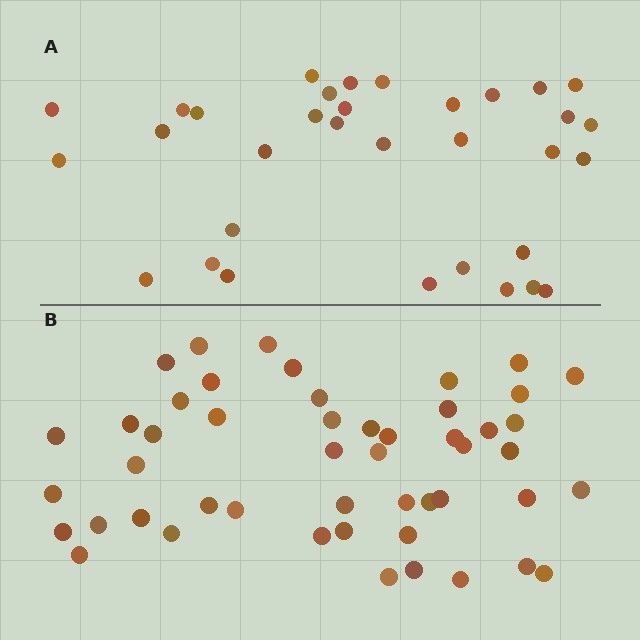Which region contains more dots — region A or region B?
Region B (the bottom region) has more dots.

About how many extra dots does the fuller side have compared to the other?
Region B has approximately 15 more dots than region A.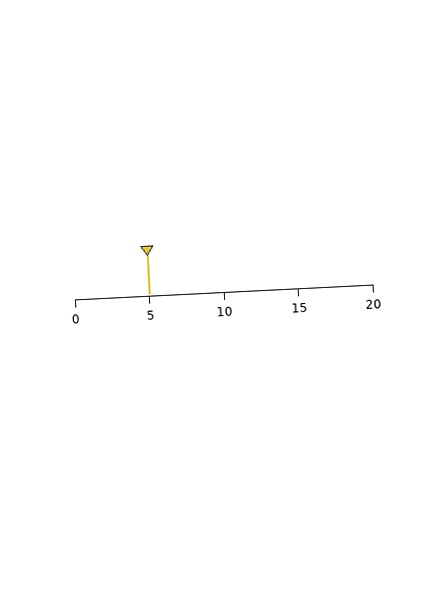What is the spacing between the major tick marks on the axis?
The major ticks are spaced 5 apart.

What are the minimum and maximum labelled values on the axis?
The axis runs from 0 to 20.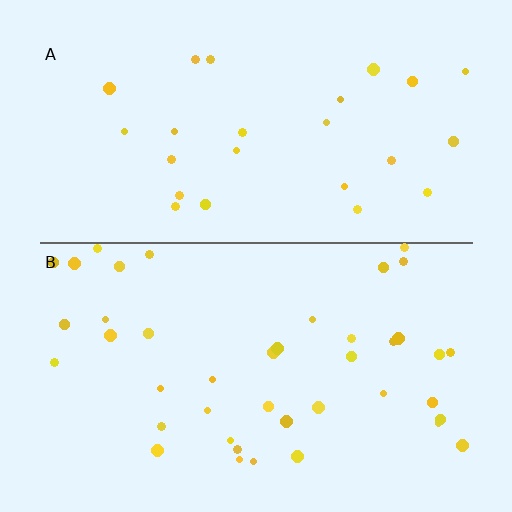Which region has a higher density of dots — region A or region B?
B (the bottom).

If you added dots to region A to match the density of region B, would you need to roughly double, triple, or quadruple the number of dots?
Approximately double.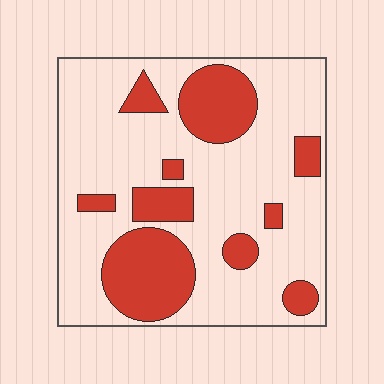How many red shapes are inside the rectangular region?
10.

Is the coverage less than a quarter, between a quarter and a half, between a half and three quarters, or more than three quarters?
Between a quarter and a half.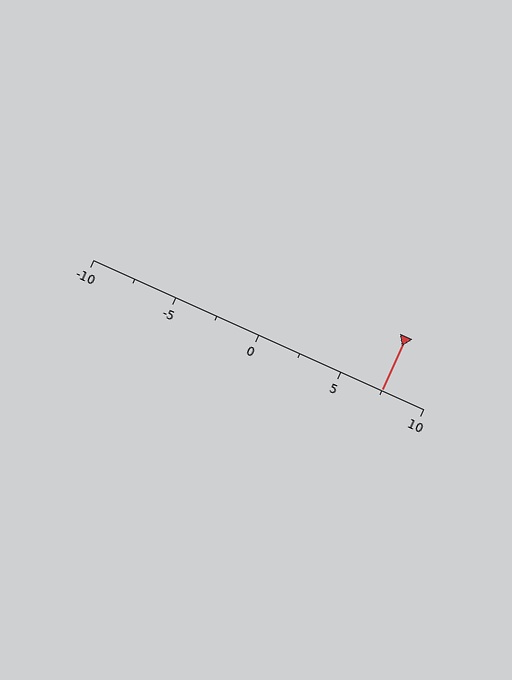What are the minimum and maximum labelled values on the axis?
The axis runs from -10 to 10.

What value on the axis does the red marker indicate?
The marker indicates approximately 7.5.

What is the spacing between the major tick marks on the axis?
The major ticks are spaced 5 apart.